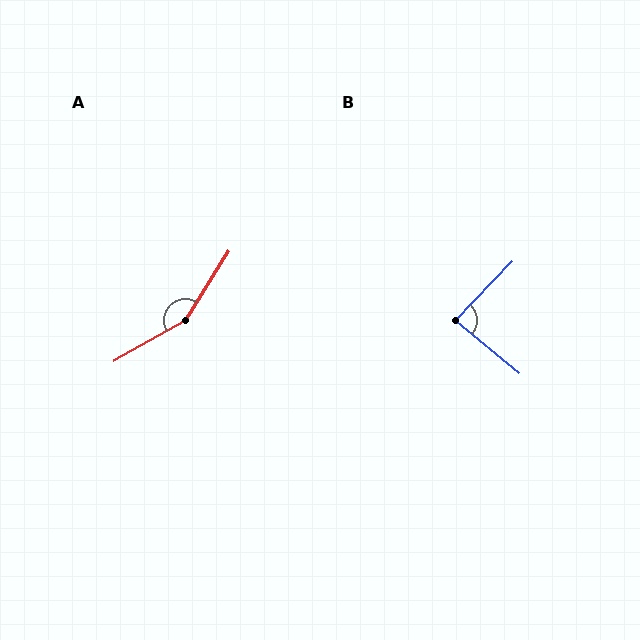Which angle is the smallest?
B, at approximately 85 degrees.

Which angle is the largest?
A, at approximately 152 degrees.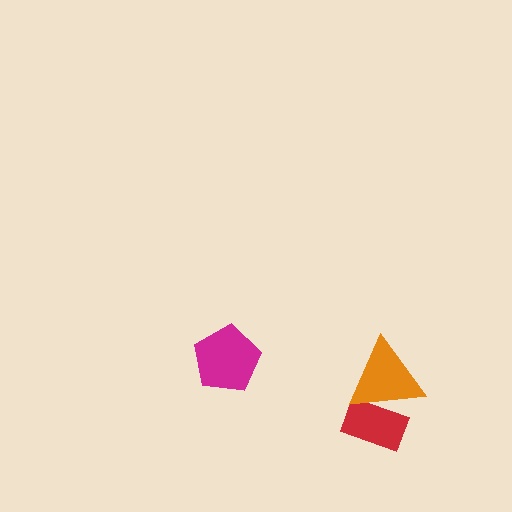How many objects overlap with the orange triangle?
1 object overlaps with the orange triangle.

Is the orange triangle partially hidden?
No, no other shape covers it.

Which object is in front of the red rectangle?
The orange triangle is in front of the red rectangle.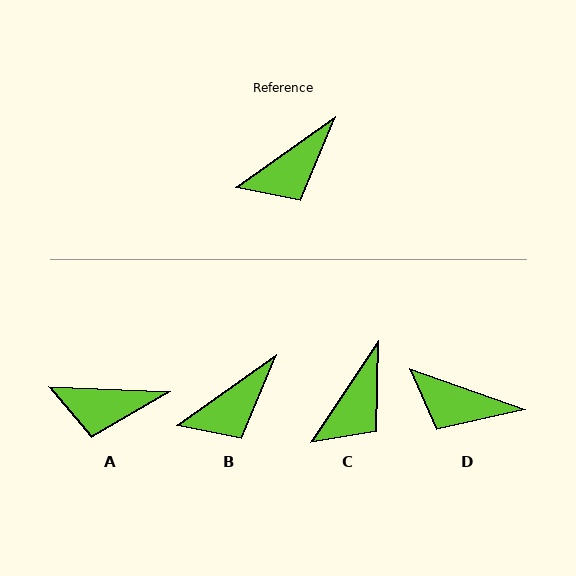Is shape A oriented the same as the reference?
No, it is off by about 38 degrees.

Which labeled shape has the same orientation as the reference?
B.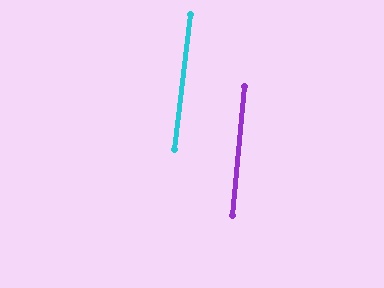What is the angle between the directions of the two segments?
Approximately 1 degree.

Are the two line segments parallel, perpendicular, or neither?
Parallel — their directions differ by only 1.5°.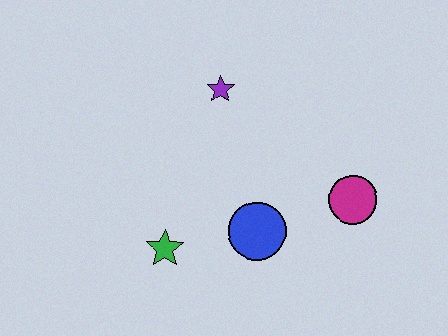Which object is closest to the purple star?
The blue circle is closest to the purple star.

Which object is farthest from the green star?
The magenta circle is farthest from the green star.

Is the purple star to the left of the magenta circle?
Yes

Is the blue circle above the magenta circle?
No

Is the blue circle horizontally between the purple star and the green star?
No